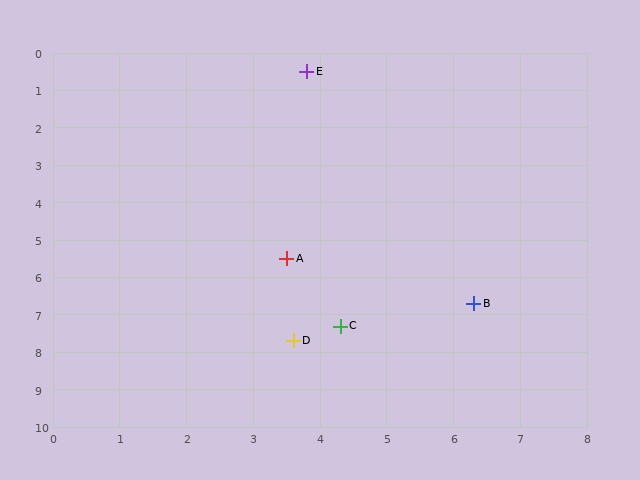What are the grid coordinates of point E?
Point E is at approximately (3.8, 0.5).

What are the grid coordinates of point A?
Point A is at approximately (3.5, 5.5).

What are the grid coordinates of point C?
Point C is at approximately (4.3, 7.3).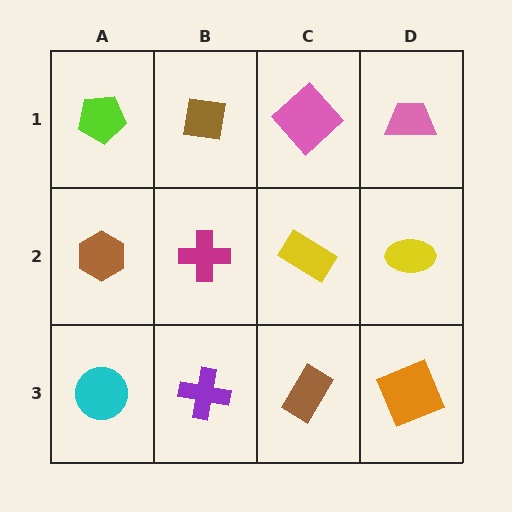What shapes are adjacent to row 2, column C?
A pink diamond (row 1, column C), a brown rectangle (row 3, column C), a magenta cross (row 2, column B), a yellow ellipse (row 2, column D).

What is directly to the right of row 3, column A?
A purple cross.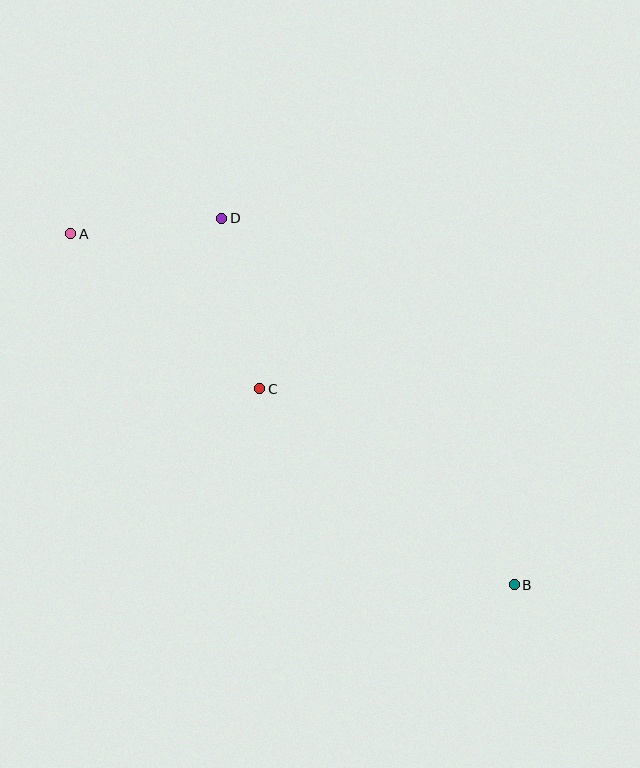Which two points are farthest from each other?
Points A and B are farthest from each other.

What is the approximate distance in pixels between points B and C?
The distance between B and C is approximately 321 pixels.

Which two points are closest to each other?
Points A and D are closest to each other.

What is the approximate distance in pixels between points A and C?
The distance between A and C is approximately 244 pixels.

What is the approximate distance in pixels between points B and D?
The distance between B and D is approximately 469 pixels.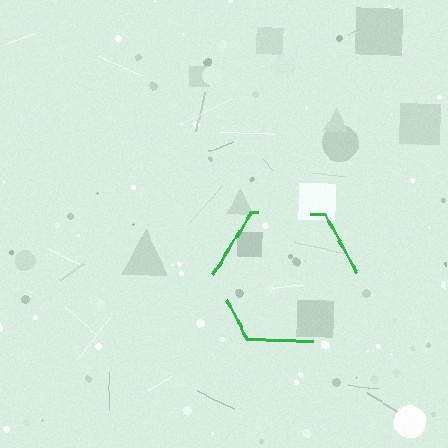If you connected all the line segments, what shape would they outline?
They would outline a hexagon.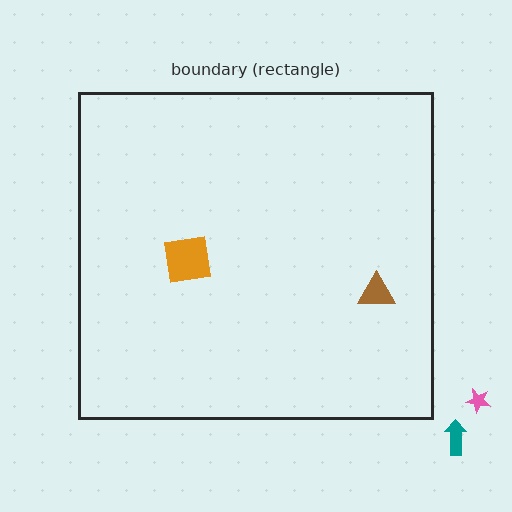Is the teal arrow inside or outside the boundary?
Outside.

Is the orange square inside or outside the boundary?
Inside.